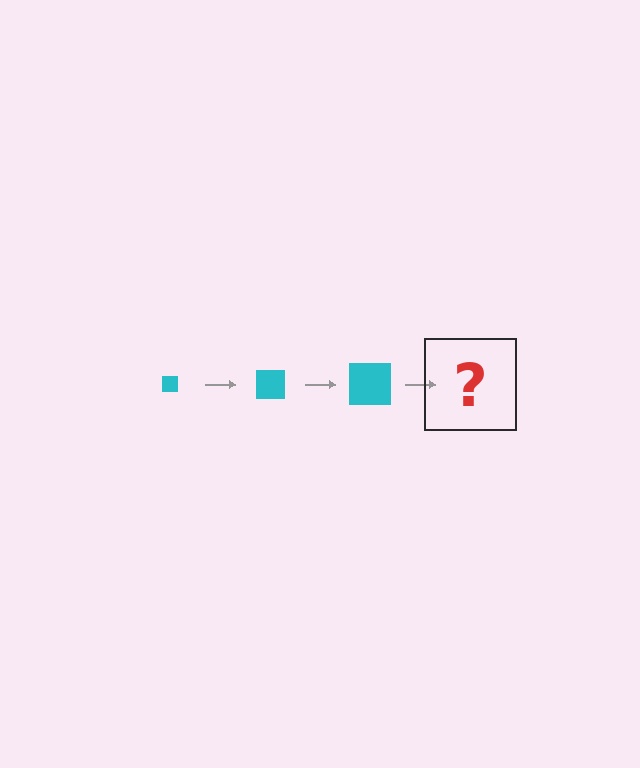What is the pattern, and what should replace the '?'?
The pattern is that the square gets progressively larger each step. The '?' should be a cyan square, larger than the previous one.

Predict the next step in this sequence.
The next step is a cyan square, larger than the previous one.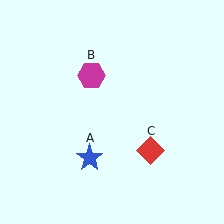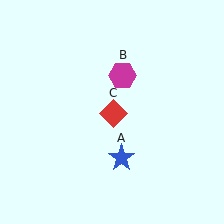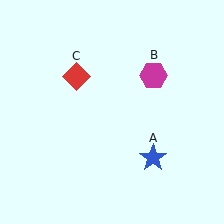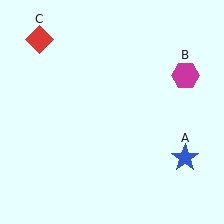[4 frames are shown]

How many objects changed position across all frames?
3 objects changed position: blue star (object A), magenta hexagon (object B), red diamond (object C).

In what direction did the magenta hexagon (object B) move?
The magenta hexagon (object B) moved right.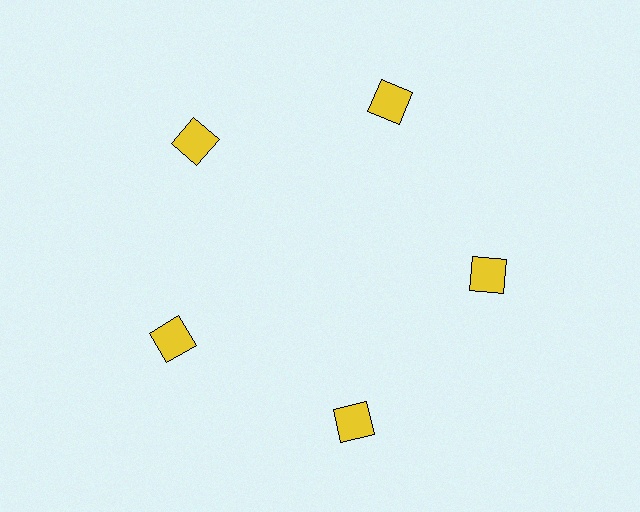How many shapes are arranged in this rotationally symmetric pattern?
There are 5 shapes, arranged in 5 groups of 1.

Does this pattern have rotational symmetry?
Yes, this pattern has 5-fold rotational symmetry. It looks the same after rotating 72 degrees around the center.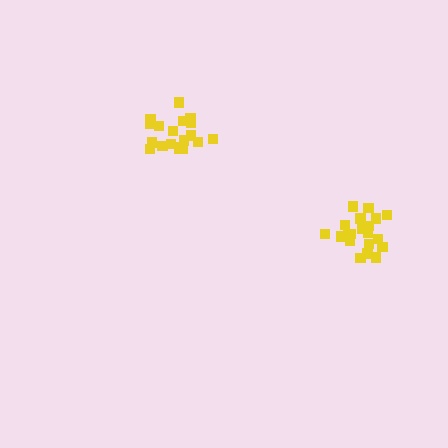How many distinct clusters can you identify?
There are 2 distinct clusters.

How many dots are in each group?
Group 1: 20 dots, Group 2: 19 dots (39 total).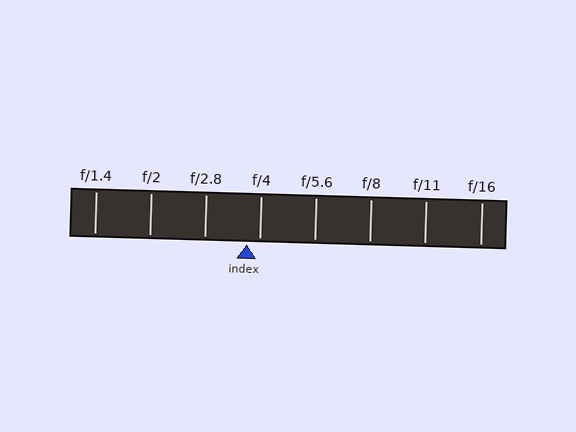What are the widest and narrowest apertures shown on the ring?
The widest aperture shown is f/1.4 and the narrowest is f/16.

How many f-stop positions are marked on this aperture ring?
There are 8 f-stop positions marked.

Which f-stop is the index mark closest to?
The index mark is closest to f/4.